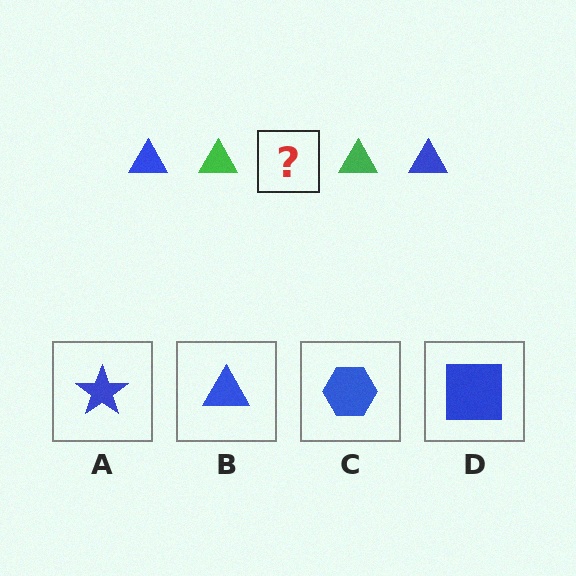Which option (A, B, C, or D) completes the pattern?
B.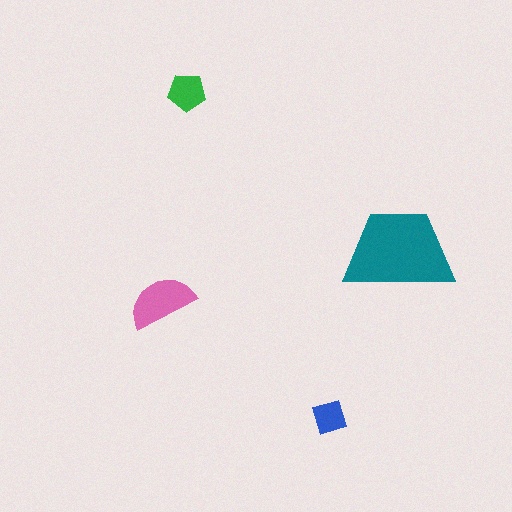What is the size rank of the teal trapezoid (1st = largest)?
1st.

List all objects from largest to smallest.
The teal trapezoid, the pink semicircle, the green pentagon, the blue diamond.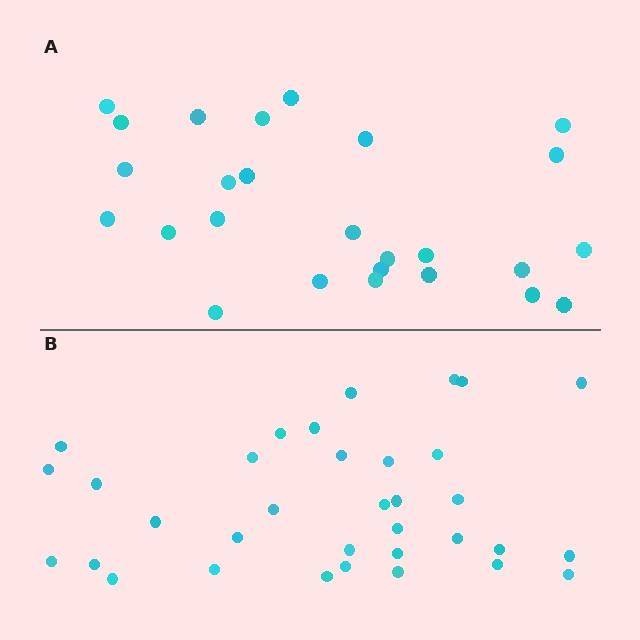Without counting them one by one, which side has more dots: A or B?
Region B (the bottom region) has more dots.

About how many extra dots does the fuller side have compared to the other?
Region B has roughly 8 or so more dots than region A.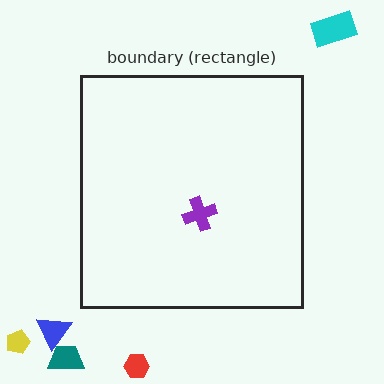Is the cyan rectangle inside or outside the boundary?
Outside.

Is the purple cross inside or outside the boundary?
Inside.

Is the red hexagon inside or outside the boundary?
Outside.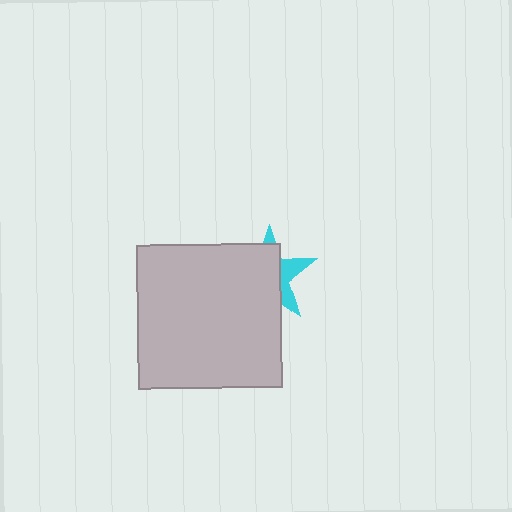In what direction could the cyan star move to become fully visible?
The cyan star could move toward the upper-right. That would shift it out from behind the light gray square entirely.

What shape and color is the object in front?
The object in front is a light gray square.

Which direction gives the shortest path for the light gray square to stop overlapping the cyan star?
Moving toward the lower-left gives the shortest separation.